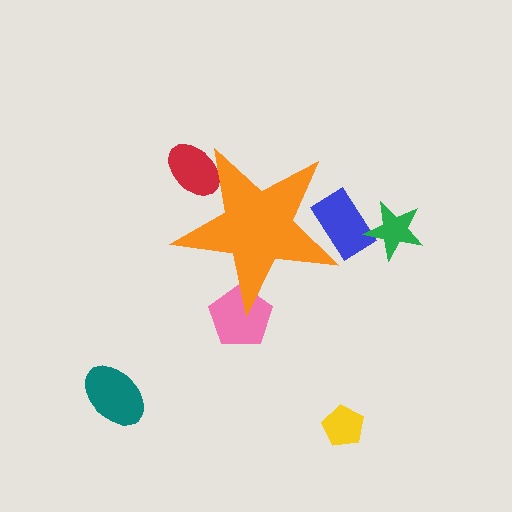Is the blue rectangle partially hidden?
Yes, the blue rectangle is partially hidden behind the orange star.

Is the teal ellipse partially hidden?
No, the teal ellipse is fully visible.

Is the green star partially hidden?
No, the green star is fully visible.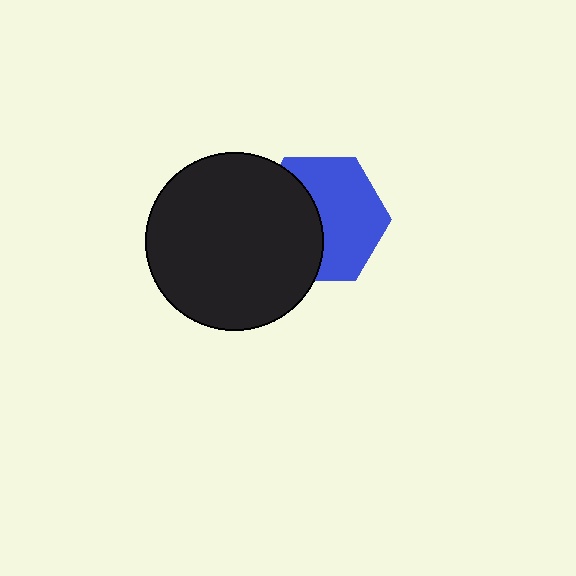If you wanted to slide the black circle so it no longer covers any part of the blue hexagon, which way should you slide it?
Slide it left — that is the most direct way to separate the two shapes.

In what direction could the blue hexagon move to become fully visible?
The blue hexagon could move right. That would shift it out from behind the black circle entirely.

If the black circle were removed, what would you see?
You would see the complete blue hexagon.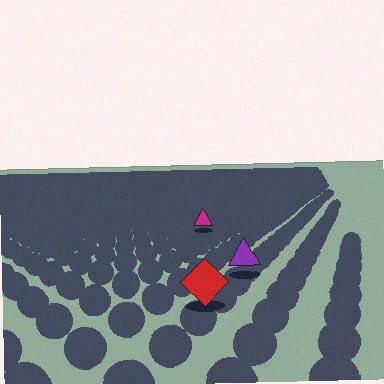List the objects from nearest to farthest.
From nearest to farthest: the red diamond, the purple triangle, the magenta triangle.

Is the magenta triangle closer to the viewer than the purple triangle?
No. The purple triangle is closer — you can tell from the texture gradient: the ground texture is coarser near it.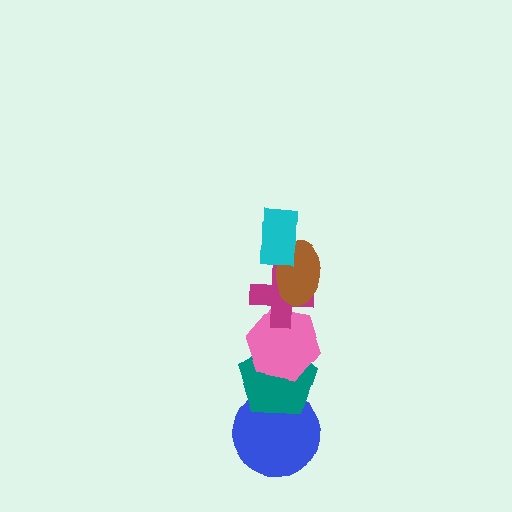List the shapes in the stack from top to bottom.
From top to bottom: the cyan rectangle, the brown ellipse, the magenta cross, the pink hexagon, the teal pentagon, the blue circle.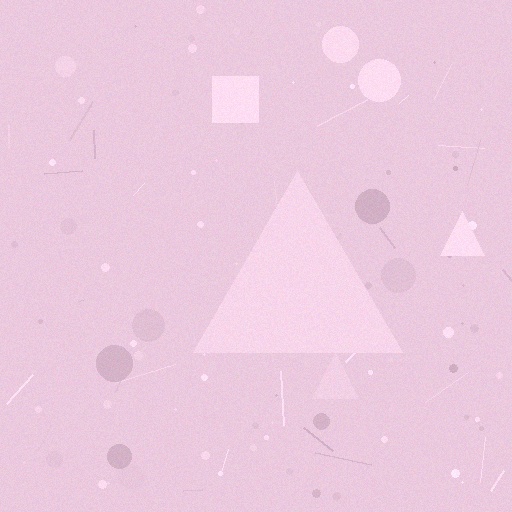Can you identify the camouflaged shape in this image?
The camouflaged shape is a triangle.